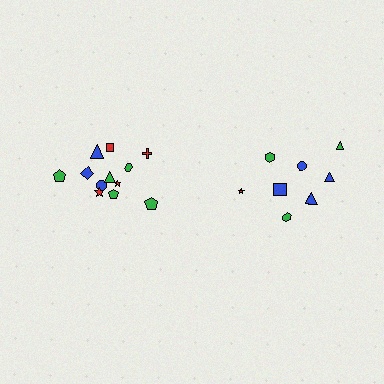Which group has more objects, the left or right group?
The left group.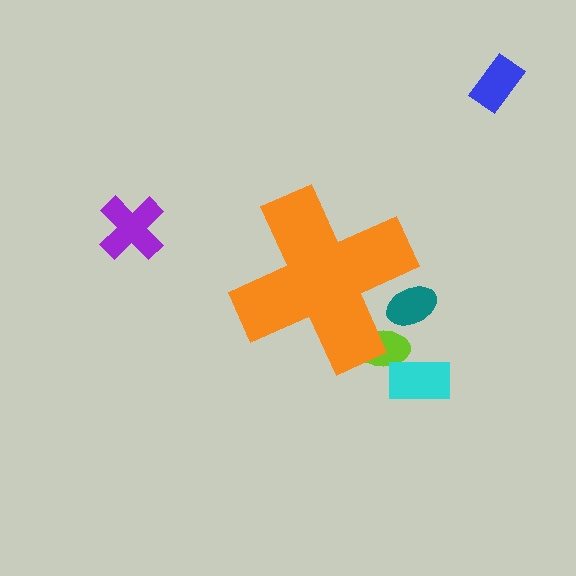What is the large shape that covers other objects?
An orange cross.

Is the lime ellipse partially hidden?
Yes, the lime ellipse is partially hidden behind the orange cross.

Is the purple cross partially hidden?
No, the purple cross is fully visible.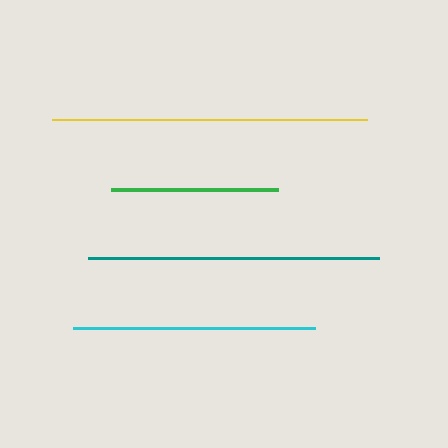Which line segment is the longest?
The yellow line is the longest at approximately 315 pixels.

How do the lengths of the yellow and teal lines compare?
The yellow and teal lines are approximately the same length.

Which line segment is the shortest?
The green line is the shortest at approximately 168 pixels.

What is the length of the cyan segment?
The cyan segment is approximately 242 pixels long.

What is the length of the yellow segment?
The yellow segment is approximately 315 pixels long.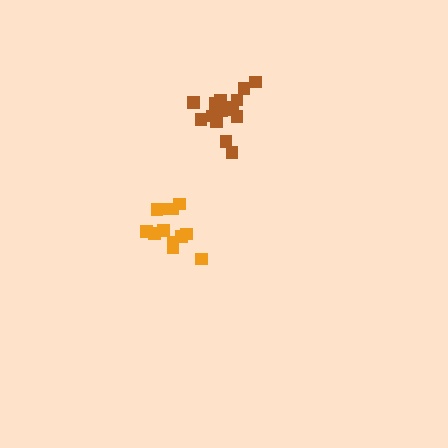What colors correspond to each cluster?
The clusters are colored: orange, brown.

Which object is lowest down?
The orange cluster is bottommost.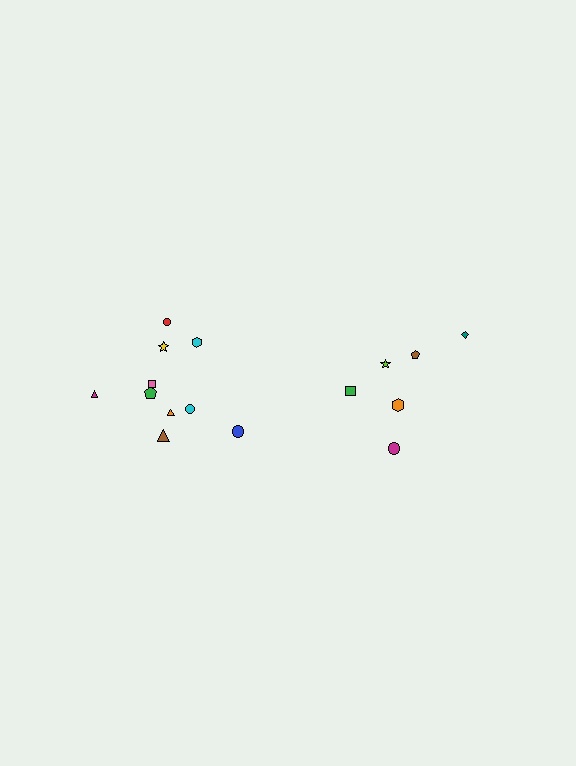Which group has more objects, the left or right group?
The left group.